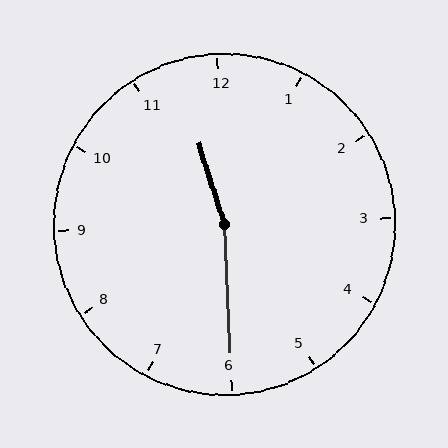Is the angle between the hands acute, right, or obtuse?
It is obtuse.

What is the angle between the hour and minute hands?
Approximately 165 degrees.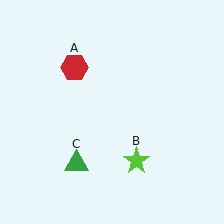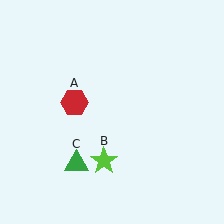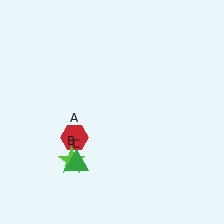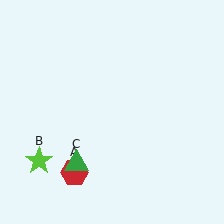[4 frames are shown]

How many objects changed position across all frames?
2 objects changed position: red hexagon (object A), lime star (object B).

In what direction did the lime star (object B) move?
The lime star (object B) moved left.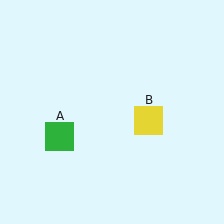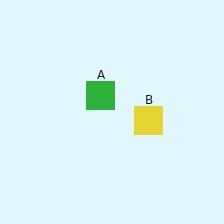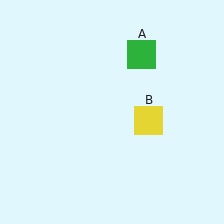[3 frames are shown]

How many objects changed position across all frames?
1 object changed position: green square (object A).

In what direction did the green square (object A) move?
The green square (object A) moved up and to the right.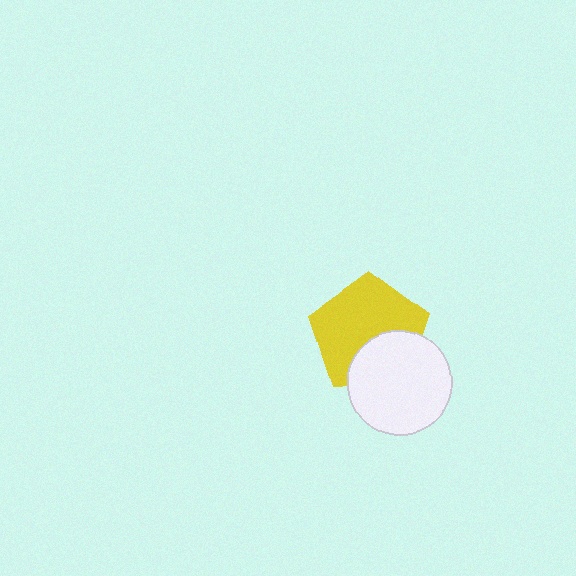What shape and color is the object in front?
The object in front is a white circle.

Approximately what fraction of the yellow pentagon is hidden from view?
Roughly 33% of the yellow pentagon is hidden behind the white circle.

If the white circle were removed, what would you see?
You would see the complete yellow pentagon.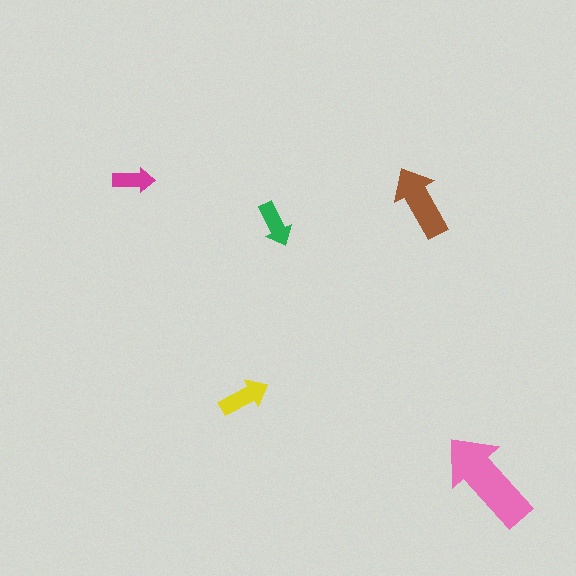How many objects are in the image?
There are 5 objects in the image.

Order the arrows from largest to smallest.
the pink one, the brown one, the yellow one, the green one, the magenta one.